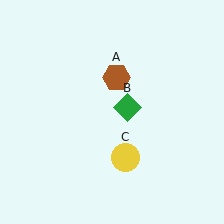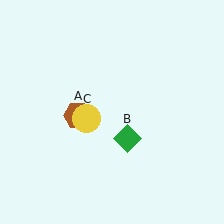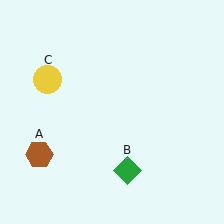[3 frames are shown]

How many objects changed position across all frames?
3 objects changed position: brown hexagon (object A), green diamond (object B), yellow circle (object C).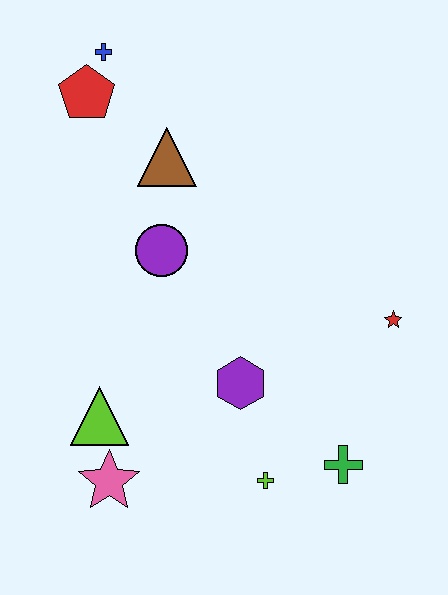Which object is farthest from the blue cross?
The green cross is farthest from the blue cross.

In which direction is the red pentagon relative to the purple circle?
The red pentagon is above the purple circle.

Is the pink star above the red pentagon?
No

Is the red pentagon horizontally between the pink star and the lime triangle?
No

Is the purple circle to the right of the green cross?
No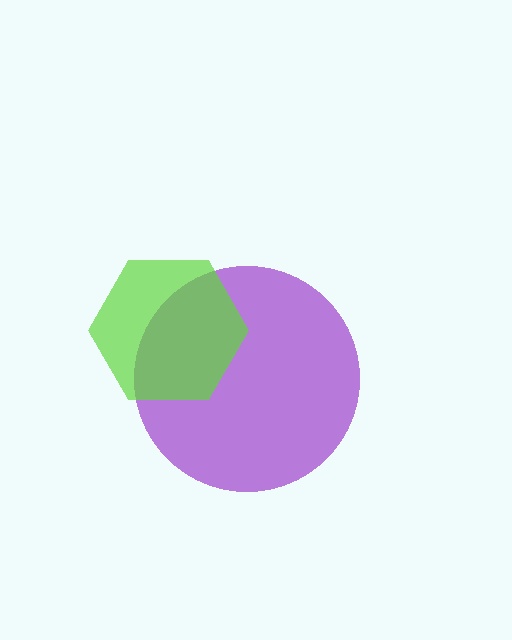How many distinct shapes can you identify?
There are 2 distinct shapes: a purple circle, a lime hexagon.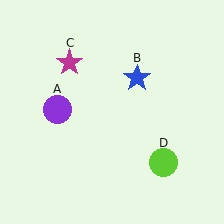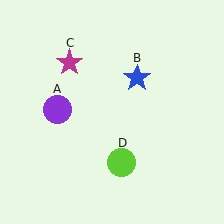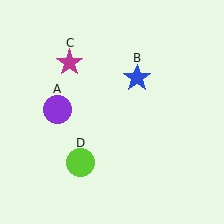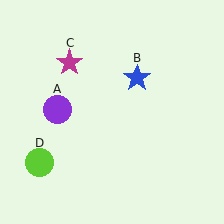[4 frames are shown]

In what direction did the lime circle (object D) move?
The lime circle (object D) moved left.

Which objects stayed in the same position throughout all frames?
Purple circle (object A) and blue star (object B) and magenta star (object C) remained stationary.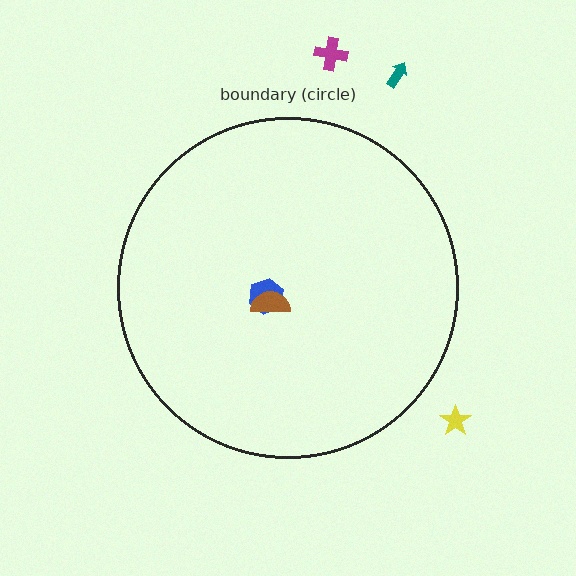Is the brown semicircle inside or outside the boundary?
Inside.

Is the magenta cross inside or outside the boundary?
Outside.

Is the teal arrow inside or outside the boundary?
Outside.